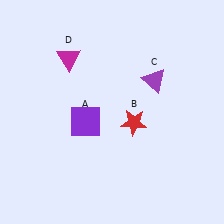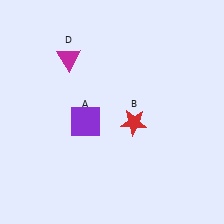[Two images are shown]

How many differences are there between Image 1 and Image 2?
There is 1 difference between the two images.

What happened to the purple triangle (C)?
The purple triangle (C) was removed in Image 2. It was in the top-right area of Image 1.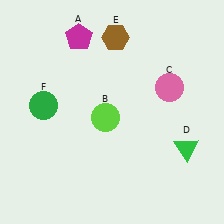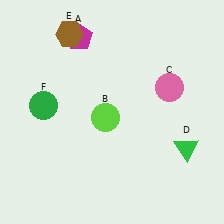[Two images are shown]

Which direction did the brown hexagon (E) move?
The brown hexagon (E) moved left.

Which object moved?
The brown hexagon (E) moved left.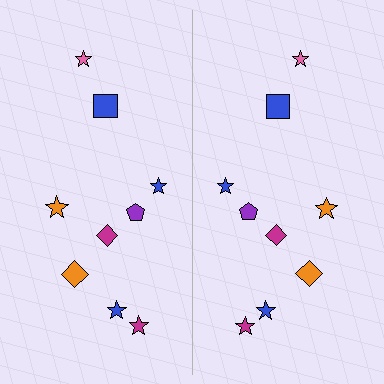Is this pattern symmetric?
Yes, this pattern has bilateral (reflection) symmetry.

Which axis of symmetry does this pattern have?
The pattern has a vertical axis of symmetry running through the center of the image.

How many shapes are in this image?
There are 18 shapes in this image.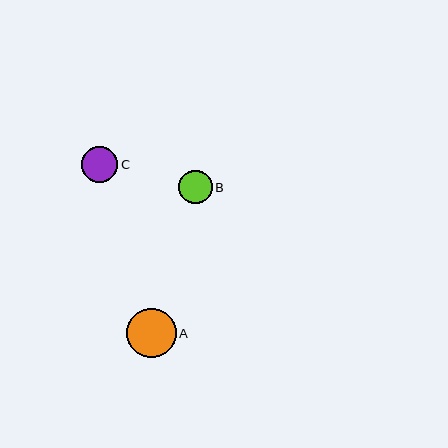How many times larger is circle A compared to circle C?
Circle A is approximately 1.4 times the size of circle C.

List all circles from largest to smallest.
From largest to smallest: A, C, B.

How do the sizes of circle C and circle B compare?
Circle C and circle B are approximately the same size.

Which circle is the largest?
Circle A is the largest with a size of approximately 50 pixels.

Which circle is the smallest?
Circle B is the smallest with a size of approximately 33 pixels.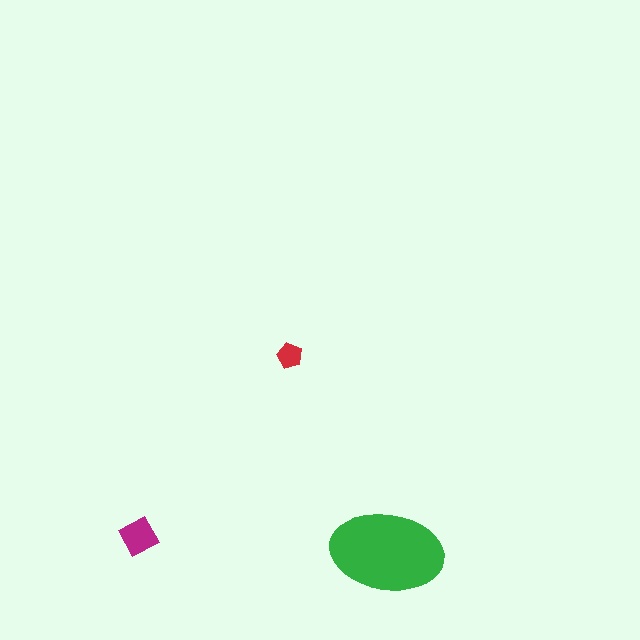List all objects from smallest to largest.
The red pentagon, the magenta diamond, the green ellipse.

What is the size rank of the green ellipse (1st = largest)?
1st.